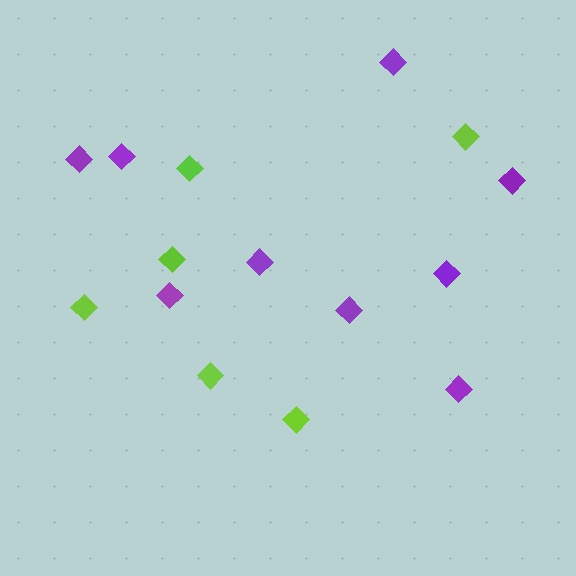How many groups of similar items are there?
There are 2 groups: one group of purple diamonds (9) and one group of lime diamonds (6).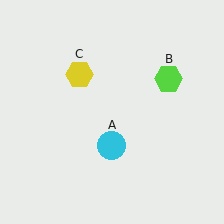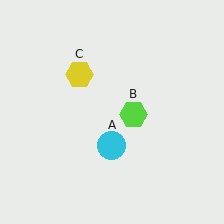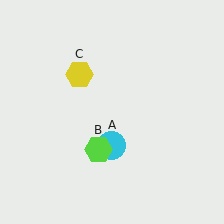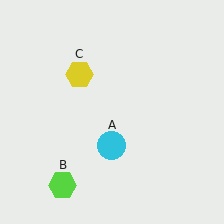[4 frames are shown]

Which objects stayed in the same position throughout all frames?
Cyan circle (object A) and yellow hexagon (object C) remained stationary.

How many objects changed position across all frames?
1 object changed position: lime hexagon (object B).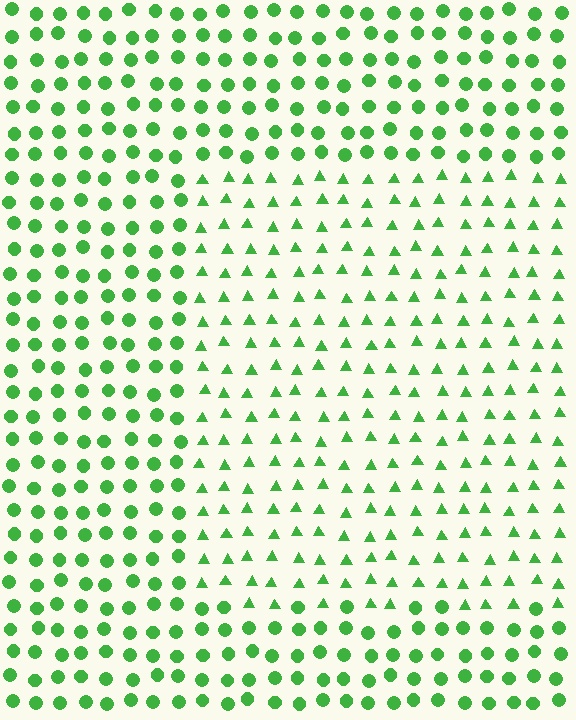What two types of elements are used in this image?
The image uses triangles inside the rectangle region and circles outside it.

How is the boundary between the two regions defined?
The boundary is defined by a change in element shape: triangles inside vs. circles outside. All elements share the same color and spacing.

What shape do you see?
I see a rectangle.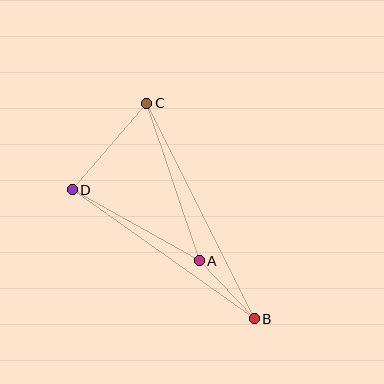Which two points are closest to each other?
Points A and B are closest to each other.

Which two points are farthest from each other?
Points B and C are farthest from each other.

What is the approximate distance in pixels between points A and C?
The distance between A and C is approximately 166 pixels.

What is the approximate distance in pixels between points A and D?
The distance between A and D is approximately 145 pixels.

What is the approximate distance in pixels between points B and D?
The distance between B and D is approximately 223 pixels.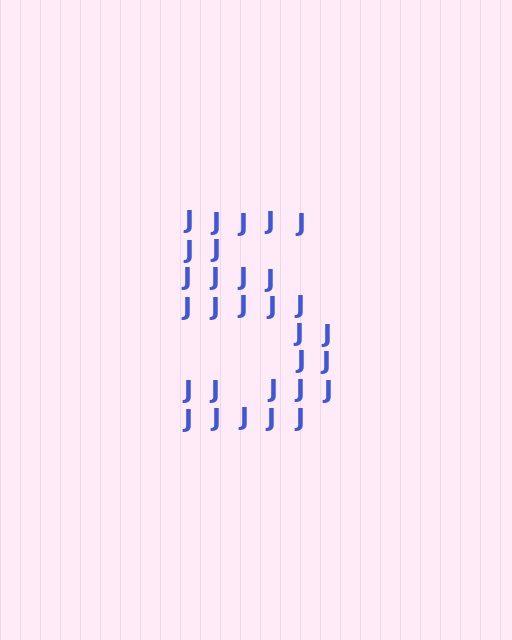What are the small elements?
The small elements are letter J's.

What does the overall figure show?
The overall figure shows the digit 5.